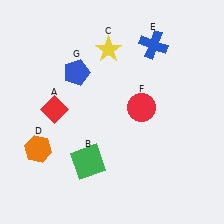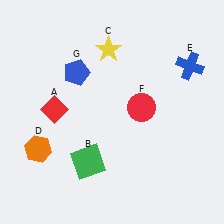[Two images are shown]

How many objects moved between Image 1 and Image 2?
1 object moved between the two images.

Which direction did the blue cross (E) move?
The blue cross (E) moved right.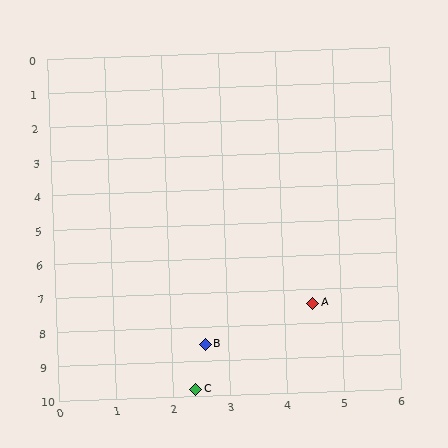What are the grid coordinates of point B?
Point B is at approximately (2.6, 8.5).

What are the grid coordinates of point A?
Point A is at approximately (4.5, 7.4).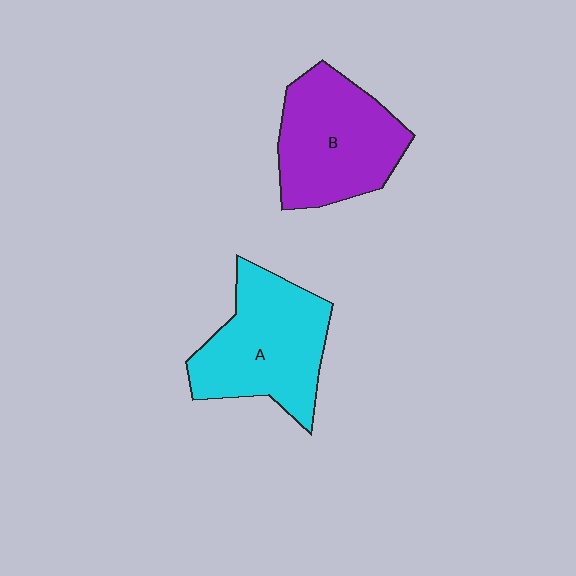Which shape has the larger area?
Shape A (cyan).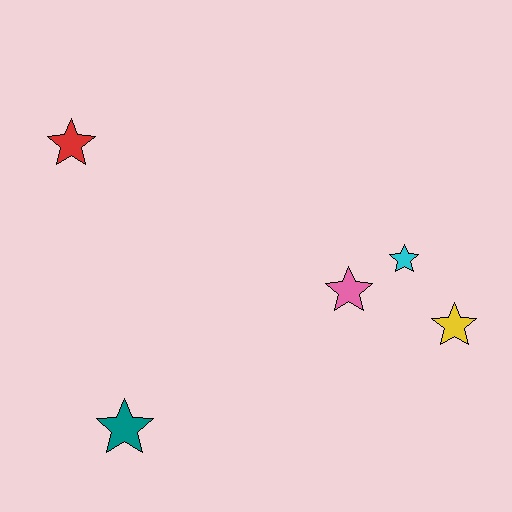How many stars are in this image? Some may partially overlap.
There are 5 stars.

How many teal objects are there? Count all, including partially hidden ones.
There is 1 teal object.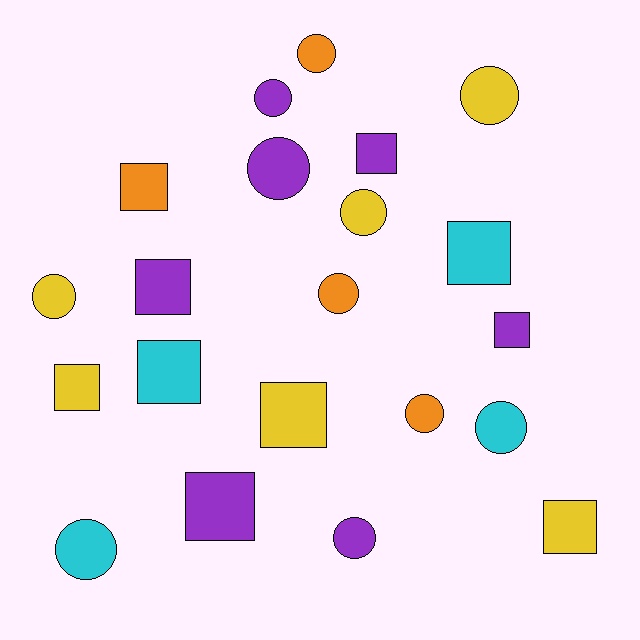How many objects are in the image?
There are 21 objects.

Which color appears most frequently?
Purple, with 7 objects.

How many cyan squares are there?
There are 2 cyan squares.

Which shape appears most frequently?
Circle, with 11 objects.